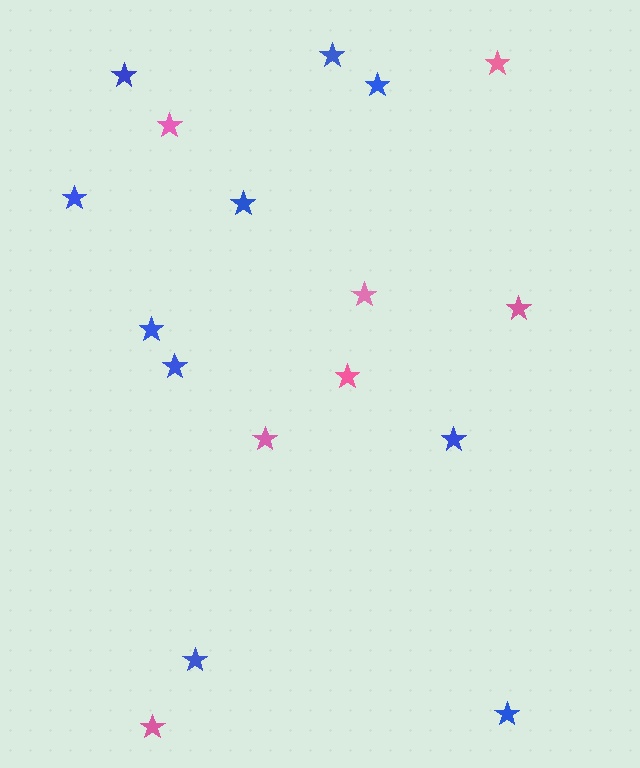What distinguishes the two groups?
There are 2 groups: one group of pink stars (7) and one group of blue stars (10).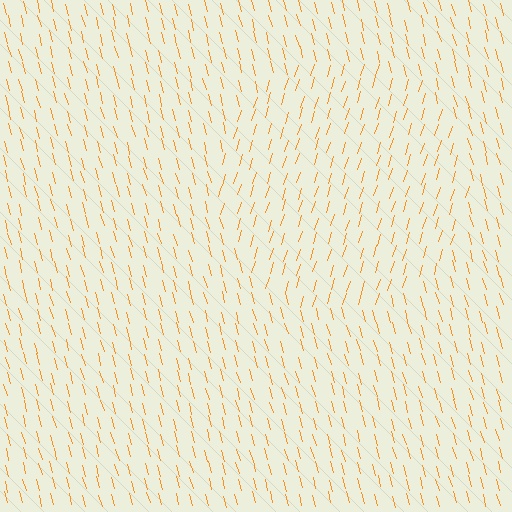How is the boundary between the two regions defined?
The boundary is defined purely by a change in line orientation (approximately 33 degrees difference). All lines are the same color and thickness.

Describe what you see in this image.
The image is filled with small orange line segments. A circle region in the image has lines oriented differently from the surrounding lines, creating a visible texture boundary.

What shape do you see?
I see a circle.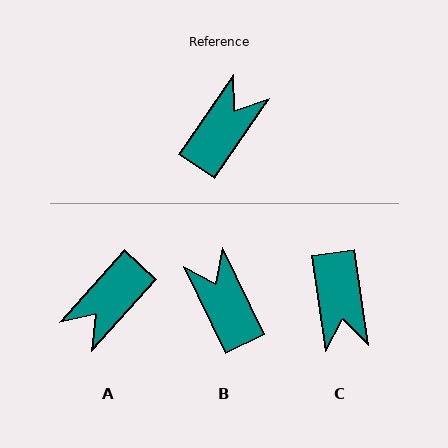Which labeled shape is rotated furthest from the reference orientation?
A, about 172 degrees away.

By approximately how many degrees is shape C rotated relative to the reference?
Approximately 137 degrees clockwise.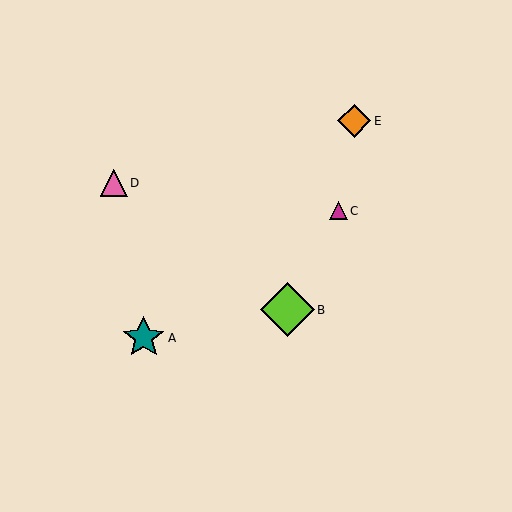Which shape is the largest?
The lime diamond (labeled B) is the largest.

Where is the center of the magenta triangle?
The center of the magenta triangle is at (338, 211).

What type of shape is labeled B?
Shape B is a lime diamond.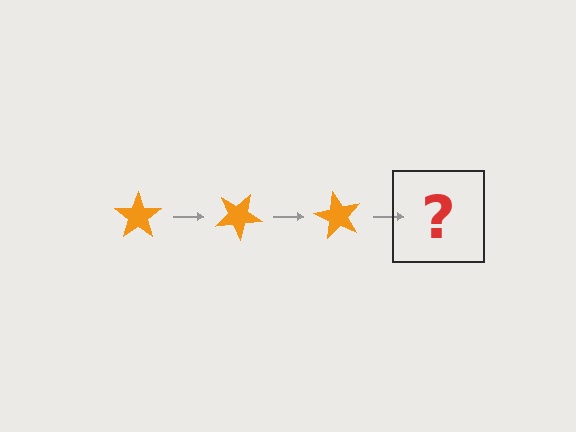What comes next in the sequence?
The next element should be an orange star rotated 90 degrees.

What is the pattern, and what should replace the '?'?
The pattern is that the star rotates 30 degrees each step. The '?' should be an orange star rotated 90 degrees.